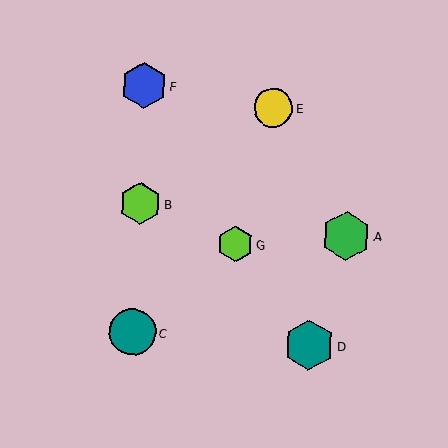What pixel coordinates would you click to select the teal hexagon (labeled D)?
Click at (309, 345) to select the teal hexagon D.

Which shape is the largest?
The teal hexagon (labeled D) is the largest.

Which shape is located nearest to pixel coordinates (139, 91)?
The blue hexagon (labeled F) at (144, 85) is nearest to that location.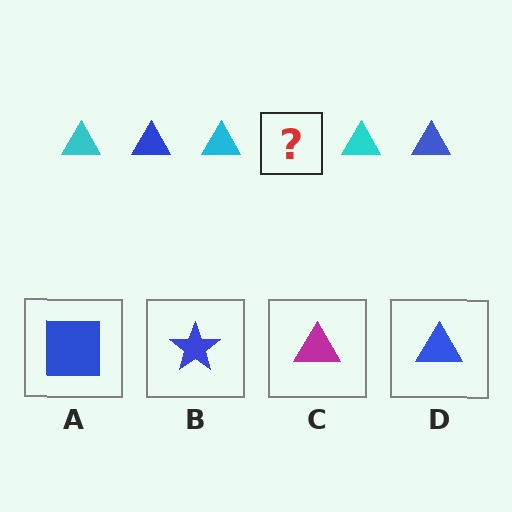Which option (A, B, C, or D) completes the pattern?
D.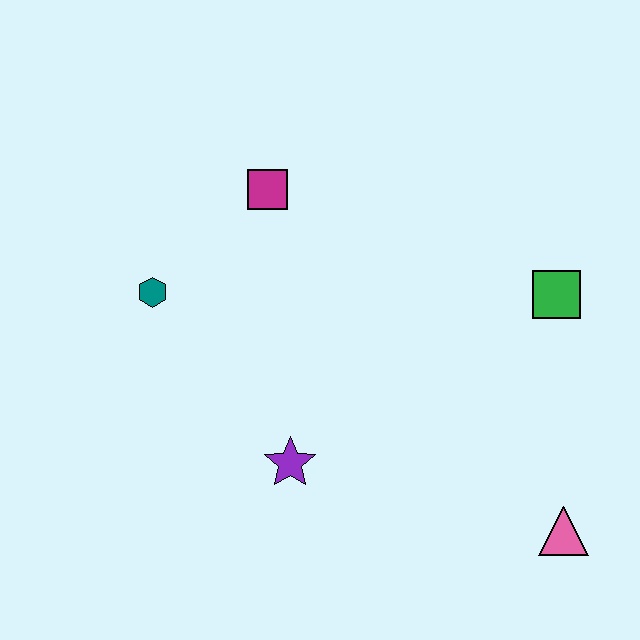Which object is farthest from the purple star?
The green square is farthest from the purple star.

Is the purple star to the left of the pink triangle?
Yes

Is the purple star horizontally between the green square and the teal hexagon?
Yes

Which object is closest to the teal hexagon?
The magenta square is closest to the teal hexagon.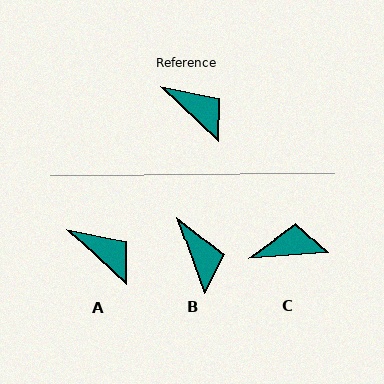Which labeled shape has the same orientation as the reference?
A.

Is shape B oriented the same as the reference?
No, it is off by about 27 degrees.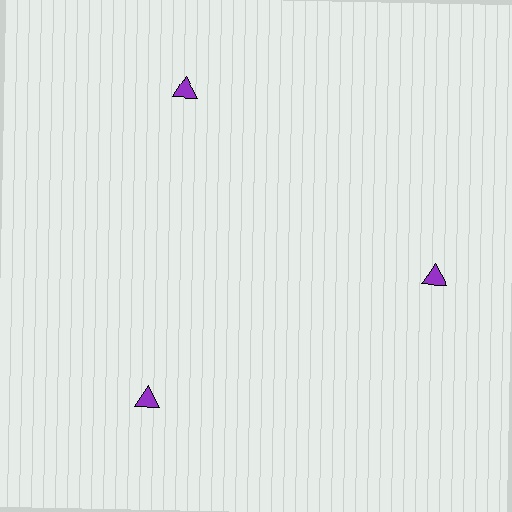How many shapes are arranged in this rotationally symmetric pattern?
There are 3 shapes, arranged in 3 groups of 1.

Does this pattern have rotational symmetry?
Yes, this pattern has 3-fold rotational symmetry. It looks the same after rotating 120 degrees around the center.